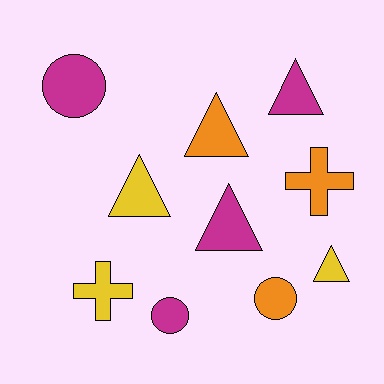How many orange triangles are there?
There is 1 orange triangle.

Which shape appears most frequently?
Triangle, with 5 objects.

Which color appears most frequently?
Magenta, with 4 objects.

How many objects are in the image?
There are 10 objects.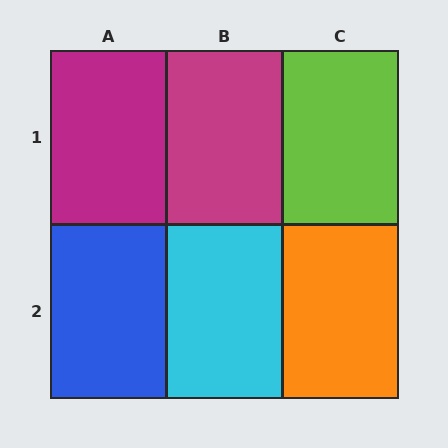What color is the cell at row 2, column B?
Cyan.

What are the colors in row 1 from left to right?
Magenta, magenta, lime.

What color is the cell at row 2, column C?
Orange.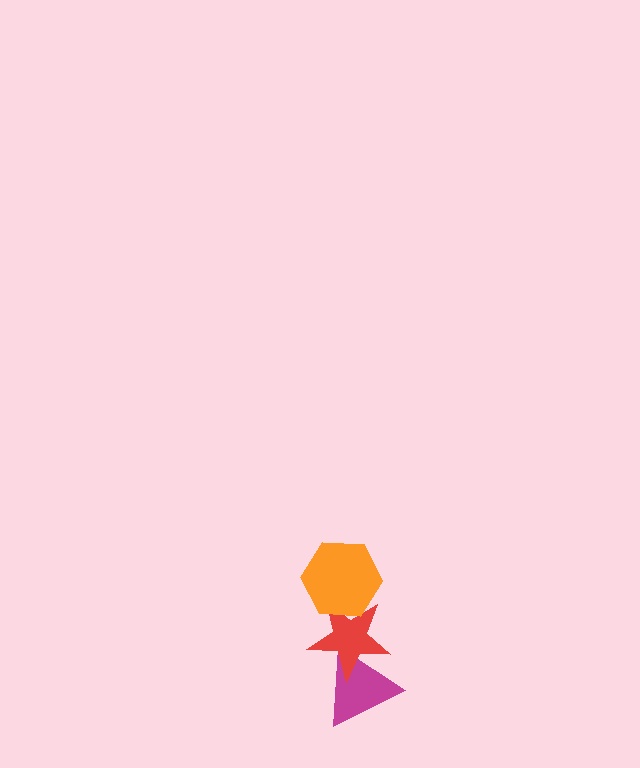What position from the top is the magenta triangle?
The magenta triangle is 3rd from the top.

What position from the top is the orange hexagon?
The orange hexagon is 1st from the top.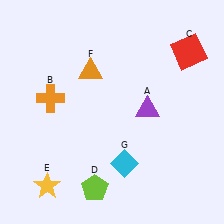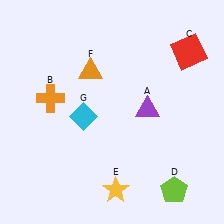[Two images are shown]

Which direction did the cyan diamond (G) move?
The cyan diamond (G) moved up.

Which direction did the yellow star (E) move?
The yellow star (E) moved right.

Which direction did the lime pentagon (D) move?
The lime pentagon (D) moved right.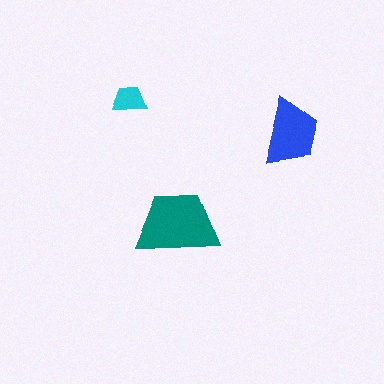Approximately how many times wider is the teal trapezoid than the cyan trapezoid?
About 2.5 times wider.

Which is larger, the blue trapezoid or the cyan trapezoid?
The blue one.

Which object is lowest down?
The teal trapezoid is bottommost.